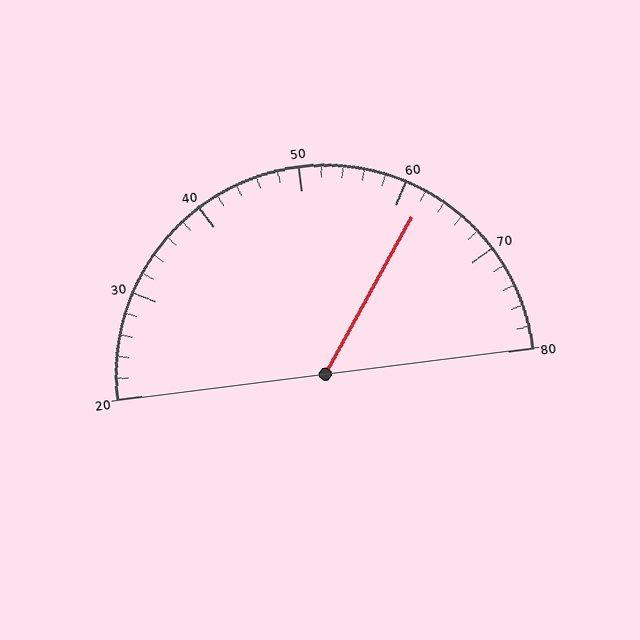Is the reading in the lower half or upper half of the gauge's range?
The reading is in the upper half of the range (20 to 80).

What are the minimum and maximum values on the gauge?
The gauge ranges from 20 to 80.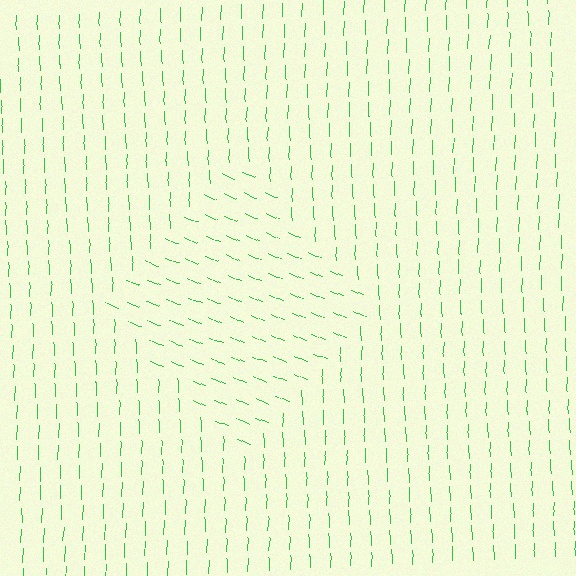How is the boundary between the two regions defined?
The boundary is defined purely by a change in line orientation (approximately 67 degrees difference). All lines are the same color and thickness.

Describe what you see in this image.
The image is filled with small green line segments. A diamond region in the image has lines oriented differently from the surrounding lines, creating a visible texture boundary.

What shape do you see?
I see a diamond.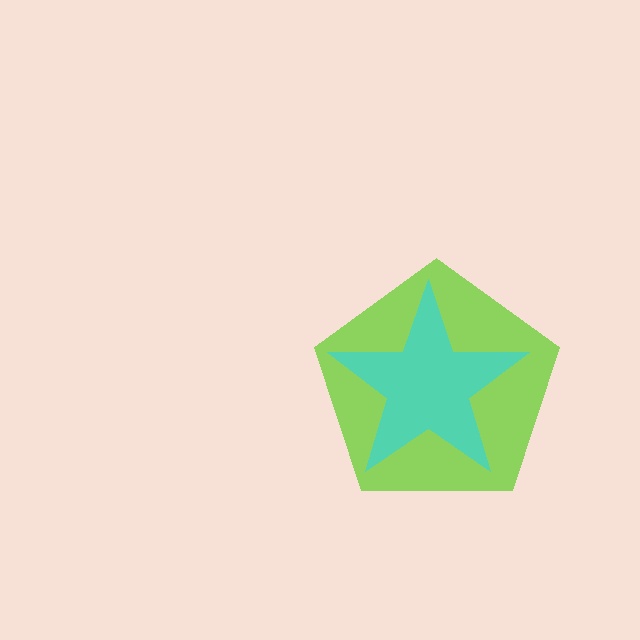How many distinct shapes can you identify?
There are 2 distinct shapes: a lime pentagon, a cyan star.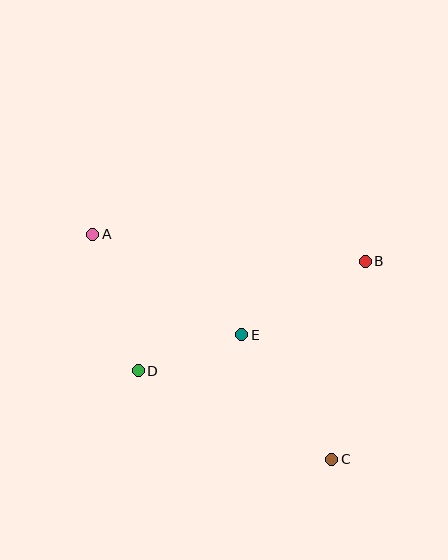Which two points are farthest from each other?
Points A and C are farthest from each other.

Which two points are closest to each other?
Points D and E are closest to each other.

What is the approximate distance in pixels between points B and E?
The distance between B and E is approximately 144 pixels.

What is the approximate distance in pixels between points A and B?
The distance between A and B is approximately 274 pixels.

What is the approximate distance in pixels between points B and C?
The distance between B and C is approximately 201 pixels.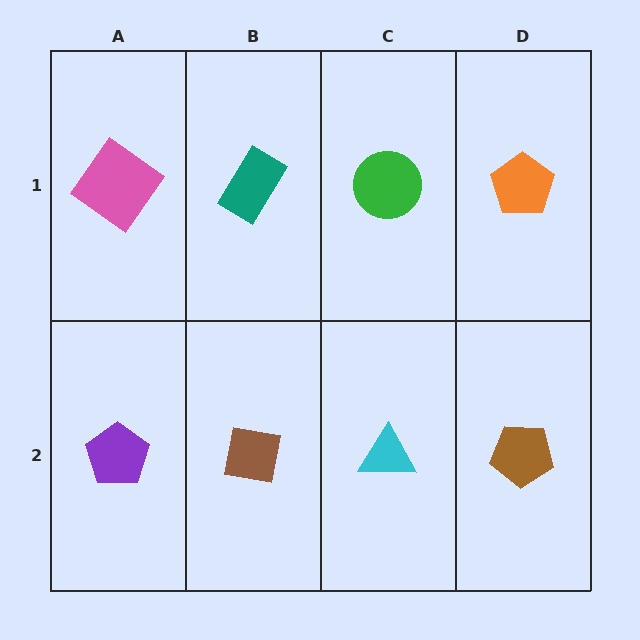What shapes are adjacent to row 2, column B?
A teal rectangle (row 1, column B), a purple pentagon (row 2, column A), a cyan triangle (row 2, column C).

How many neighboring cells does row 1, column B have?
3.